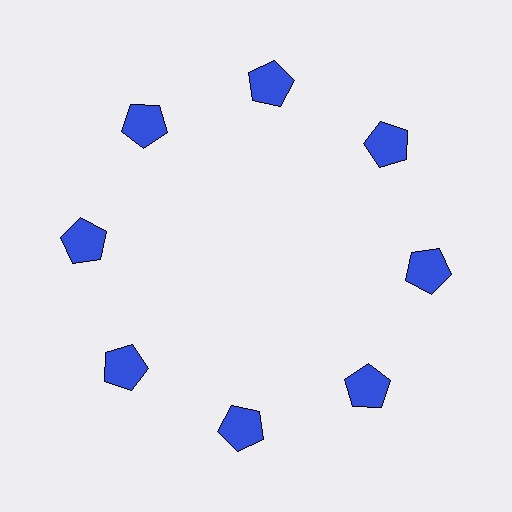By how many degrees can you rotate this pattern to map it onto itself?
The pattern maps onto itself every 45 degrees of rotation.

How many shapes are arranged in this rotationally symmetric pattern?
There are 8 shapes, arranged in 8 groups of 1.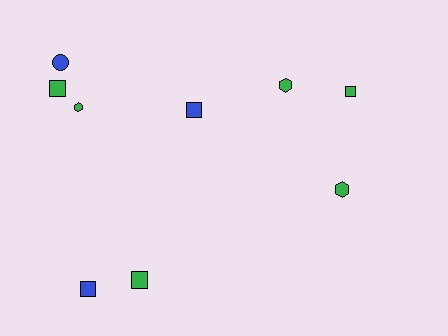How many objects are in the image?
There are 9 objects.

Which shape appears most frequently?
Square, with 5 objects.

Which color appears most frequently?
Green, with 6 objects.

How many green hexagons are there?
There are 3 green hexagons.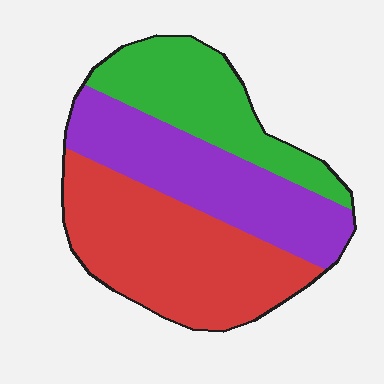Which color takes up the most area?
Red, at roughly 40%.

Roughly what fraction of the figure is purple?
Purple covers 33% of the figure.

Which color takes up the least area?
Green, at roughly 25%.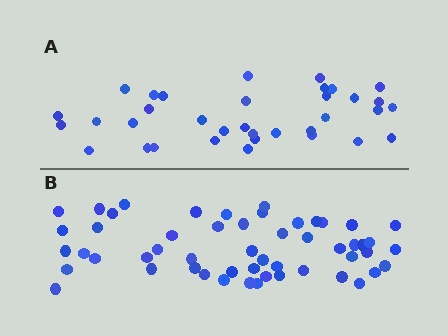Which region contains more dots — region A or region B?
Region B (the bottom region) has more dots.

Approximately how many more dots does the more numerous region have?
Region B has approximately 20 more dots than region A.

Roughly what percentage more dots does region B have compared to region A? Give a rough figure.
About 50% more.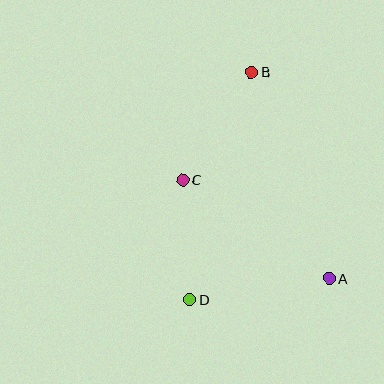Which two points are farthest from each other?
Points B and D are farthest from each other.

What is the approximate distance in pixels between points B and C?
The distance between B and C is approximately 128 pixels.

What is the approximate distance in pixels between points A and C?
The distance between A and C is approximately 177 pixels.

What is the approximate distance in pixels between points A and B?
The distance between A and B is approximately 221 pixels.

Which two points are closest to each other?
Points C and D are closest to each other.